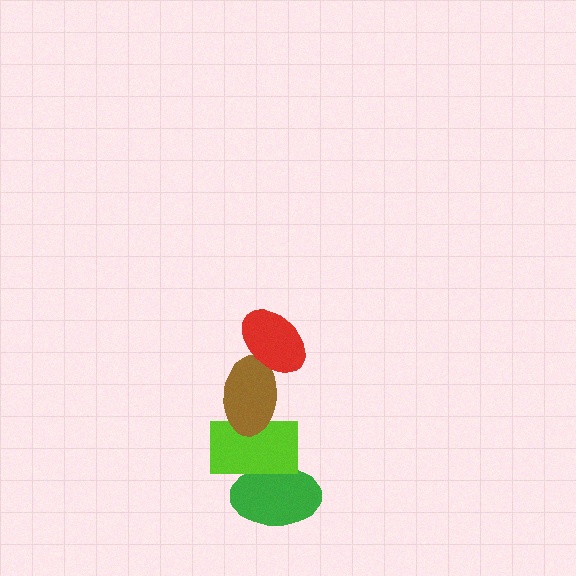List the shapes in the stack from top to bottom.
From top to bottom: the red ellipse, the brown ellipse, the lime rectangle, the green ellipse.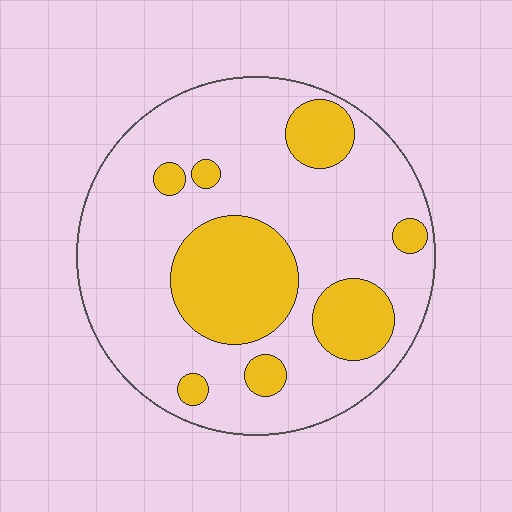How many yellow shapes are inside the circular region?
8.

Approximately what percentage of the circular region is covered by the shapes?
Approximately 25%.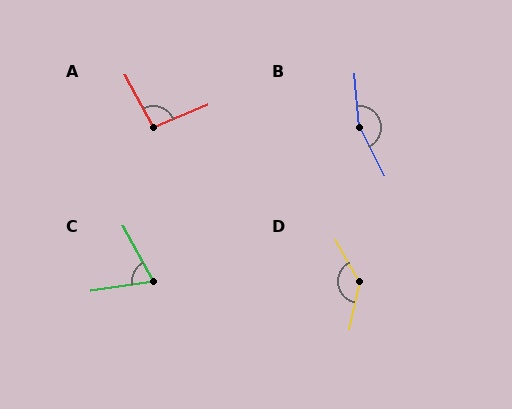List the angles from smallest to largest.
C (70°), A (95°), D (139°), B (158°).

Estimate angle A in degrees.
Approximately 95 degrees.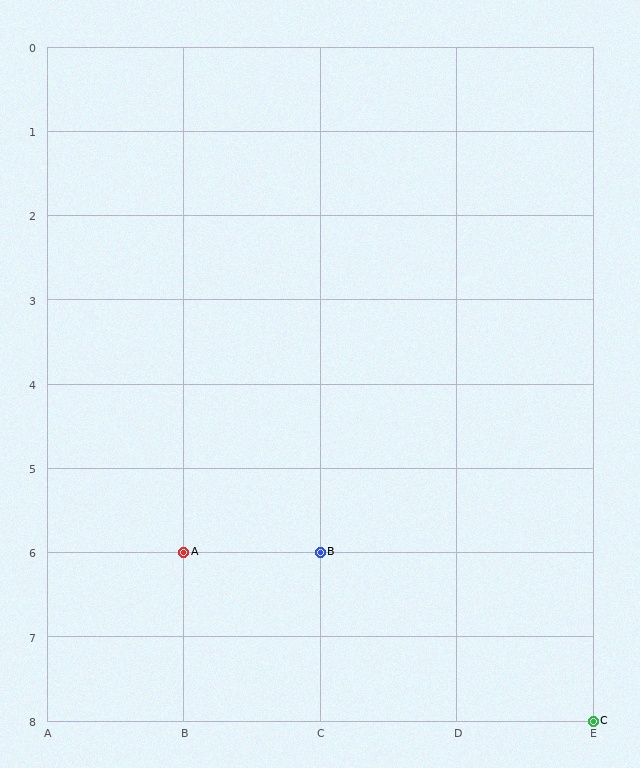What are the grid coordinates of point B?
Point B is at grid coordinates (C, 6).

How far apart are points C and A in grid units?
Points C and A are 3 columns and 2 rows apart (about 3.6 grid units diagonally).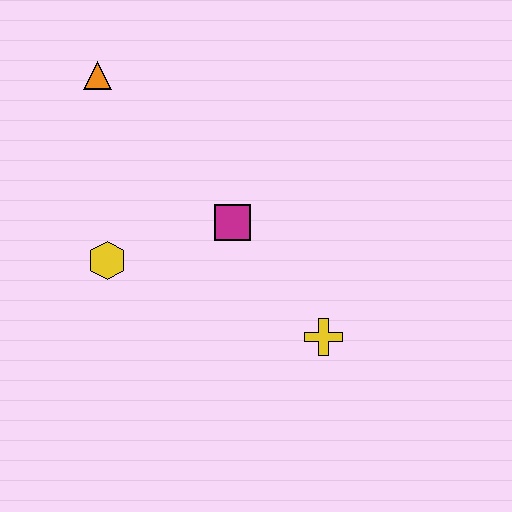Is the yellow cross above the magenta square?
No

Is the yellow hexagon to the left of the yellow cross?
Yes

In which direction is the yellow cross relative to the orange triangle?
The yellow cross is below the orange triangle.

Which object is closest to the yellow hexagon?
The magenta square is closest to the yellow hexagon.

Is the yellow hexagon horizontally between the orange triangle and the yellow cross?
Yes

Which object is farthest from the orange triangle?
The yellow cross is farthest from the orange triangle.